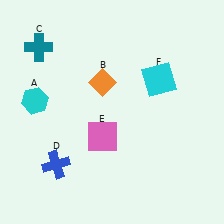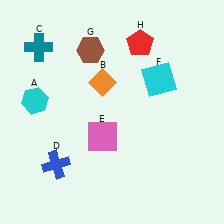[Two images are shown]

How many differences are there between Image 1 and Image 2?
There are 2 differences between the two images.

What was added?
A brown hexagon (G), a red pentagon (H) were added in Image 2.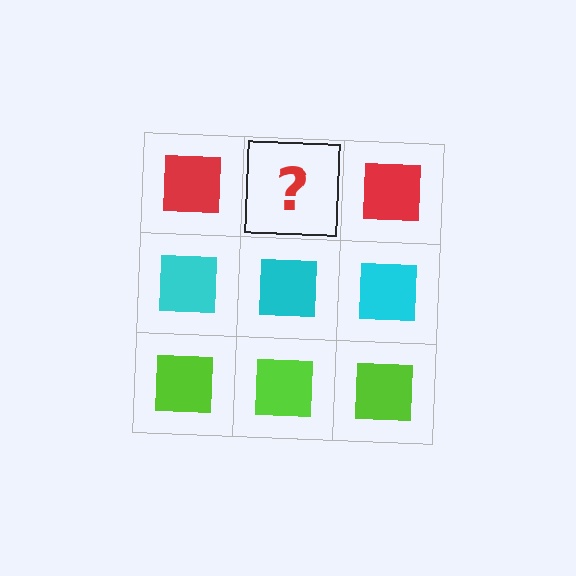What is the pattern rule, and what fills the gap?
The rule is that each row has a consistent color. The gap should be filled with a red square.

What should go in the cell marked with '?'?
The missing cell should contain a red square.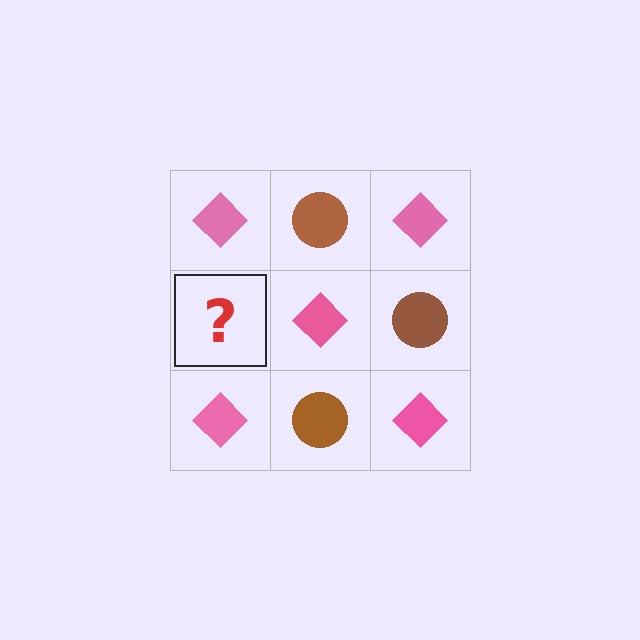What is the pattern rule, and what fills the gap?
The rule is that it alternates pink diamond and brown circle in a checkerboard pattern. The gap should be filled with a brown circle.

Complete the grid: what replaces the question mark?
The question mark should be replaced with a brown circle.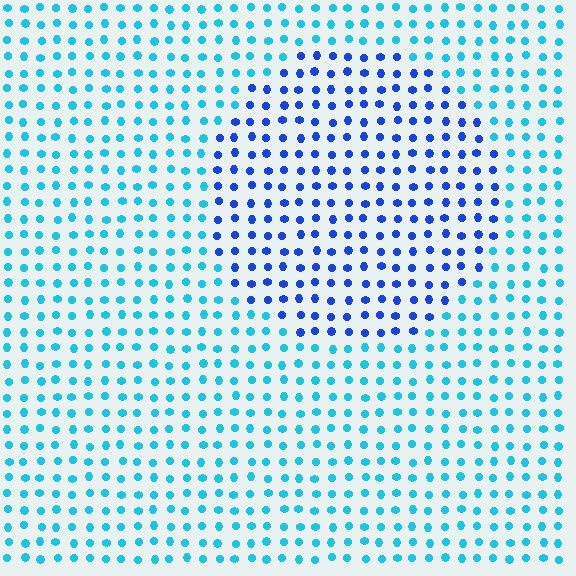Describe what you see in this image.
The image is filled with small cyan elements in a uniform arrangement. A circle-shaped region is visible where the elements are tinted to a slightly different hue, forming a subtle color boundary.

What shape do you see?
I see a circle.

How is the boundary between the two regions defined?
The boundary is defined purely by a slight shift in hue (about 41 degrees). Spacing, size, and orientation are identical on both sides.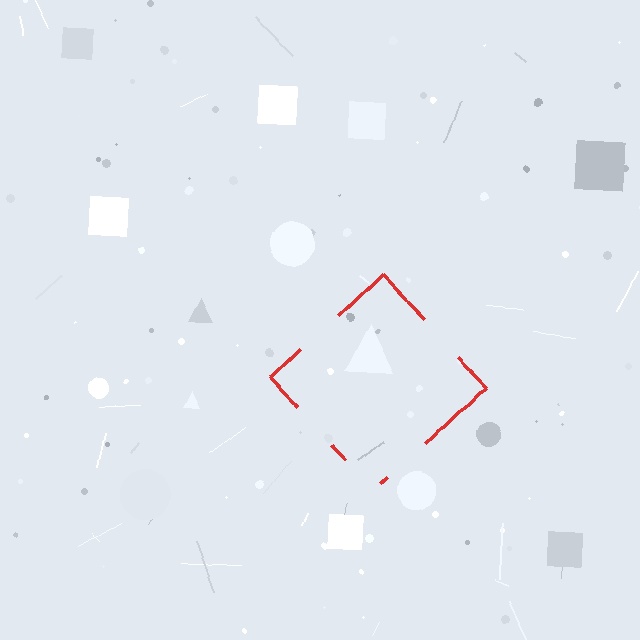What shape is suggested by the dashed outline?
The dashed outline suggests a diamond.